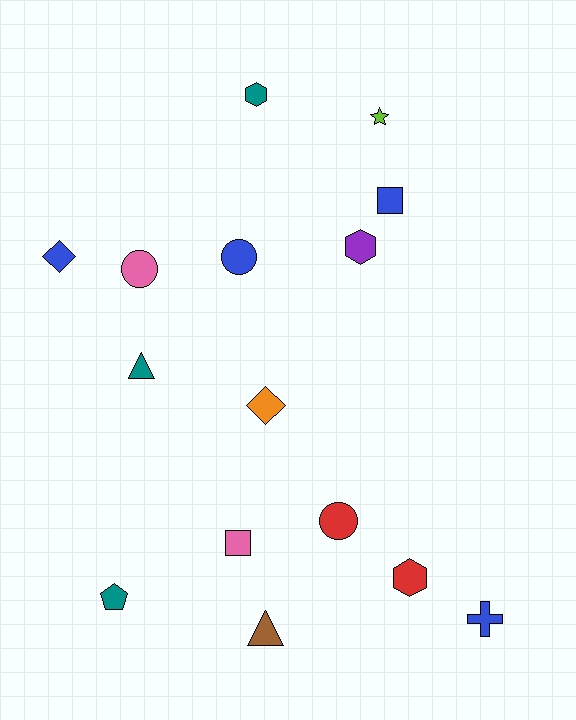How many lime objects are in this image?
There is 1 lime object.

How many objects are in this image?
There are 15 objects.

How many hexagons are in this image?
There are 3 hexagons.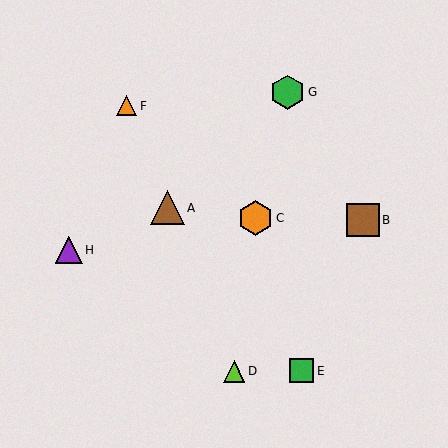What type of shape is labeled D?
Shape D is a lime triangle.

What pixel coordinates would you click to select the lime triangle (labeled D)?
Click at (234, 371) to select the lime triangle D.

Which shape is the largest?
The orange hexagon (labeled C) is the largest.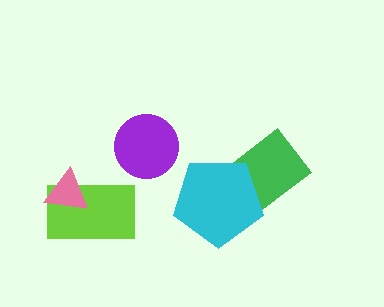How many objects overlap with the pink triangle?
1 object overlaps with the pink triangle.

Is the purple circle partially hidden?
No, no other shape covers it.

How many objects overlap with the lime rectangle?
1 object overlaps with the lime rectangle.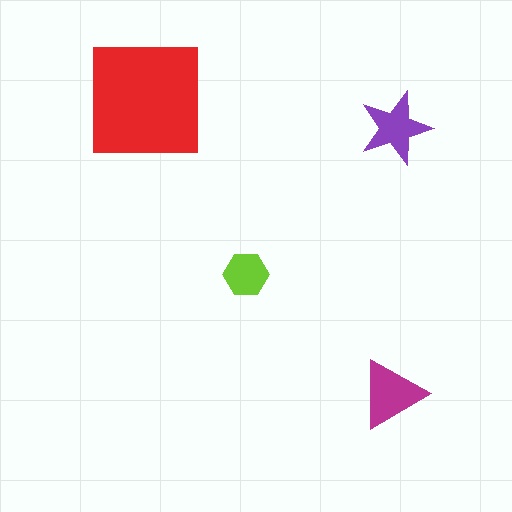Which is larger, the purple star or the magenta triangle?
The magenta triangle.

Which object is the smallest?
The lime hexagon.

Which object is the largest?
The red square.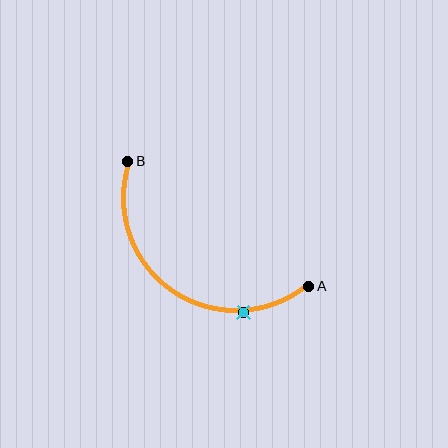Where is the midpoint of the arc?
The arc midpoint is the point on the curve farthest from the straight line joining A and B. It sits below and to the left of that line.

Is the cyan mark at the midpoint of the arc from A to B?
No. The cyan mark lies on the arc but is closer to endpoint A. The arc midpoint would be at the point on the curve equidistant along the arc from both A and B.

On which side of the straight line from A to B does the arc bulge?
The arc bulges below and to the left of the straight line connecting A and B.